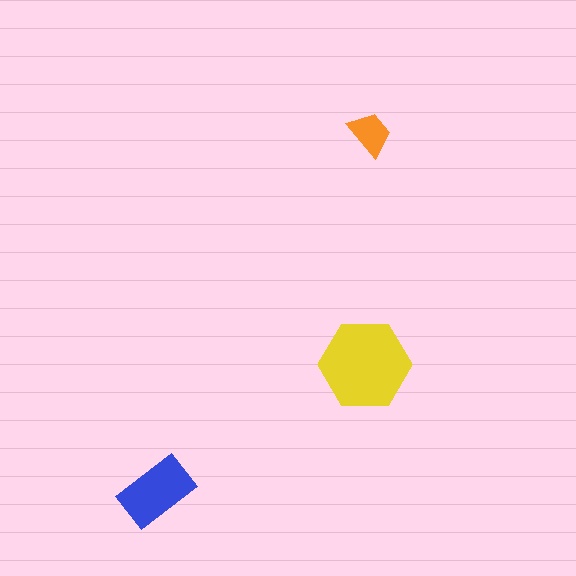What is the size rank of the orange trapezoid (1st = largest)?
3rd.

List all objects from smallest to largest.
The orange trapezoid, the blue rectangle, the yellow hexagon.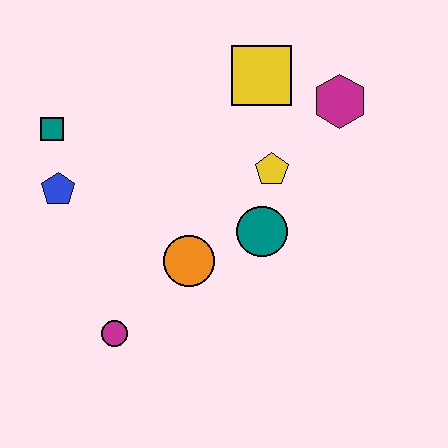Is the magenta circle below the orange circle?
Yes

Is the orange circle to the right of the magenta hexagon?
No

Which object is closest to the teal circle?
The yellow pentagon is closest to the teal circle.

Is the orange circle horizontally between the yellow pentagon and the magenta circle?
Yes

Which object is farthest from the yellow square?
The magenta circle is farthest from the yellow square.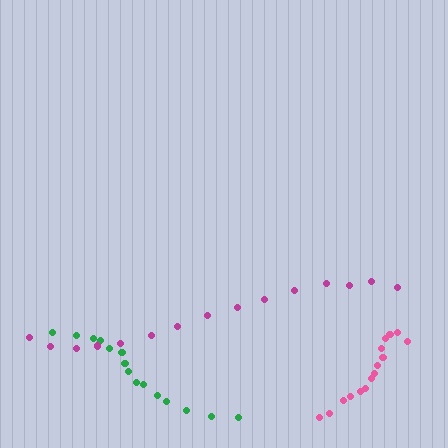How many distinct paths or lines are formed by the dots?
There are 3 distinct paths.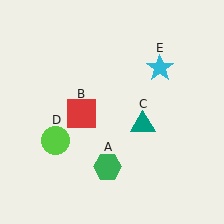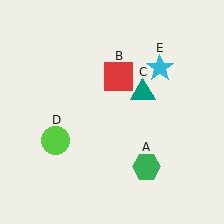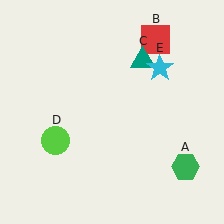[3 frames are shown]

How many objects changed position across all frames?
3 objects changed position: green hexagon (object A), red square (object B), teal triangle (object C).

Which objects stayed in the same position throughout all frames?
Lime circle (object D) and cyan star (object E) remained stationary.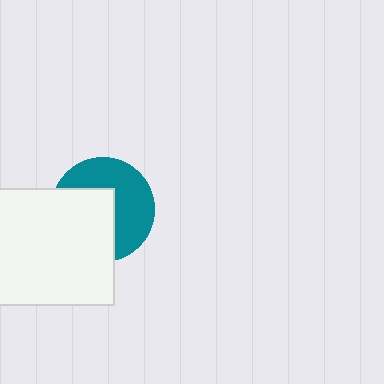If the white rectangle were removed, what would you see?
You would see the complete teal circle.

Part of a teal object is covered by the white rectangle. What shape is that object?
It is a circle.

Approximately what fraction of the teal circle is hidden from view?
Roughly 49% of the teal circle is hidden behind the white rectangle.